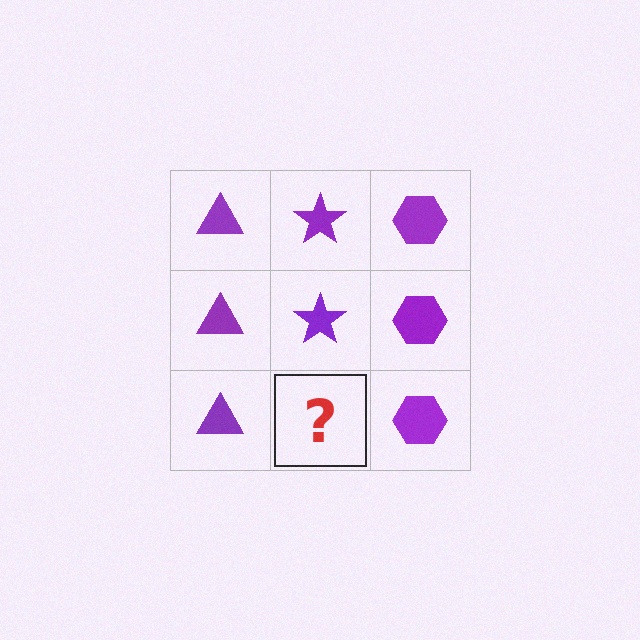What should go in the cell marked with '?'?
The missing cell should contain a purple star.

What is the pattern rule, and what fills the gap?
The rule is that each column has a consistent shape. The gap should be filled with a purple star.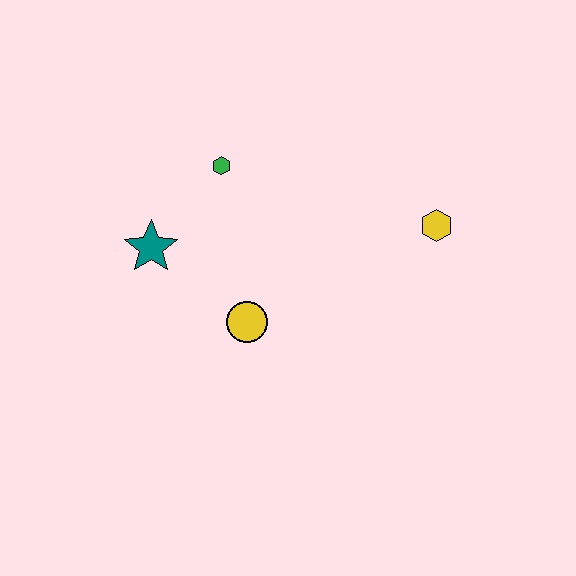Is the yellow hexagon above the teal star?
Yes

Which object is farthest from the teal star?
The yellow hexagon is farthest from the teal star.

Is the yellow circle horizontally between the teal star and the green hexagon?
No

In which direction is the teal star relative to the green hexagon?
The teal star is below the green hexagon.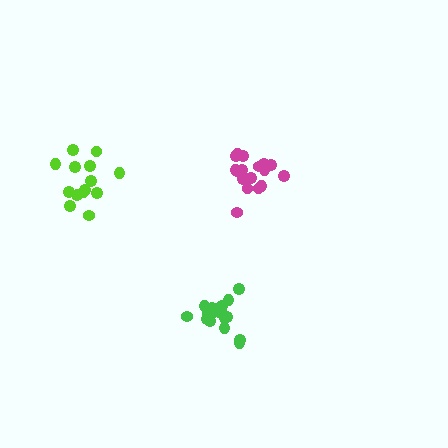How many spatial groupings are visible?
There are 3 spatial groupings.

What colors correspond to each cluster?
The clusters are colored: magenta, green, lime.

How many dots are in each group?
Group 1: 17 dots, Group 2: 17 dots, Group 3: 14 dots (48 total).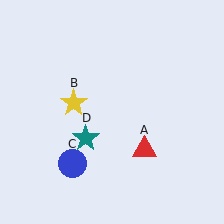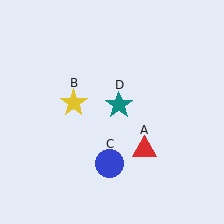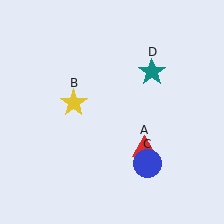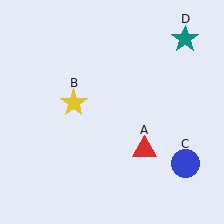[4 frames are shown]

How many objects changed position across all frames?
2 objects changed position: blue circle (object C), teal star (object D).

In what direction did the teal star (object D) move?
The teal star (object D) moved up and to the right.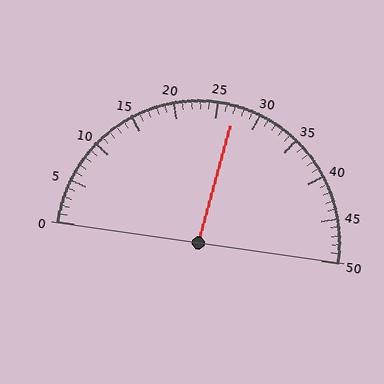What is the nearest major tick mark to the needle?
The nearest major tick mark is 25.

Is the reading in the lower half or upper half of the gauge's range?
The reading is in the upper half of the range (0 to 50).